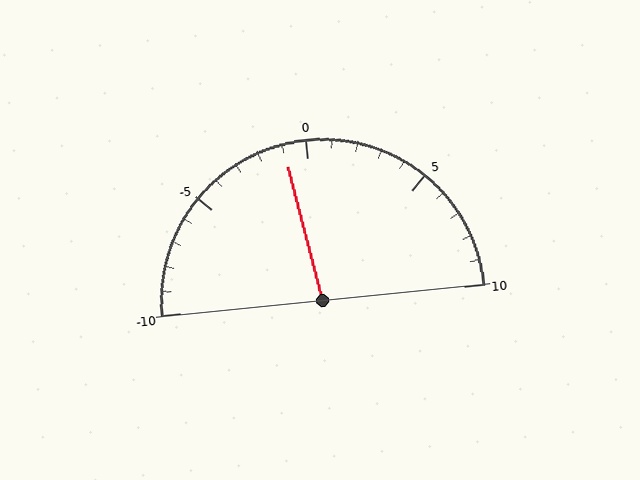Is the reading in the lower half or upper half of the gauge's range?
The reading is in the lower half of the range (-10 to 10).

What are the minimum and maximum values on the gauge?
The gauge ranges from -10 to 10.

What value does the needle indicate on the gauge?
The needle indicates approximately -1.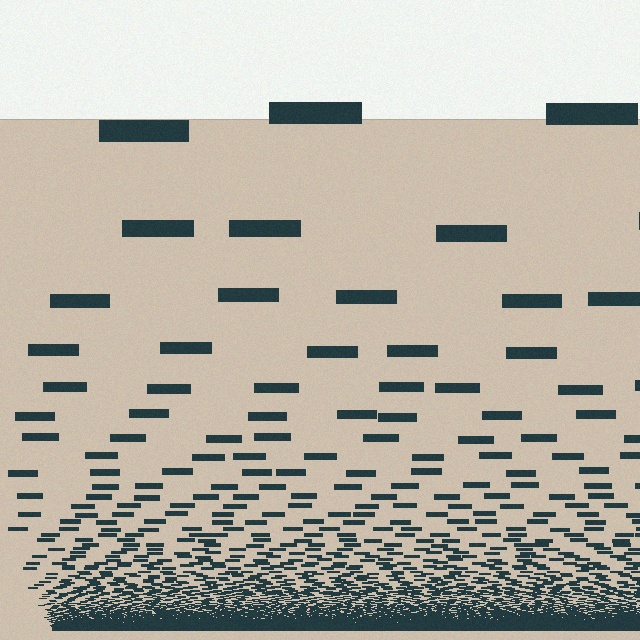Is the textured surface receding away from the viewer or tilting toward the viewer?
The surface appears to tilt toward the viewer. Texture elements get larger and sparser toward the top.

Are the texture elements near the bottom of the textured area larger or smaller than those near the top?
Smaller. The gradient is inverted — elements near the bottom are smaller and denser.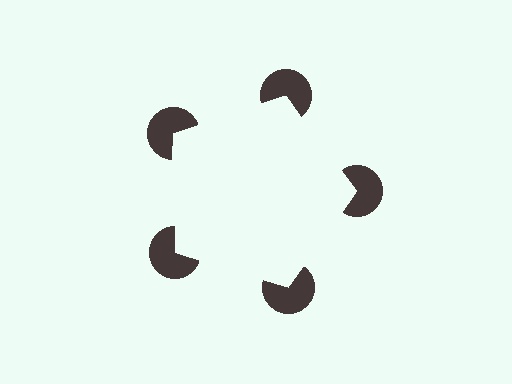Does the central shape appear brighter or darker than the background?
It typically appears slightly brighter than the background, even though no actual brightness change is drawn.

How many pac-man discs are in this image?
There are 5 — one at each vertex of the illusory pentagon.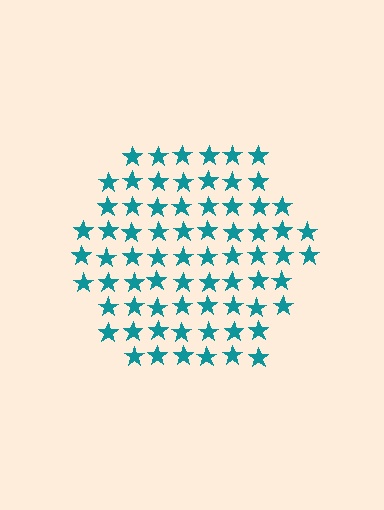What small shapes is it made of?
It is made of small stars.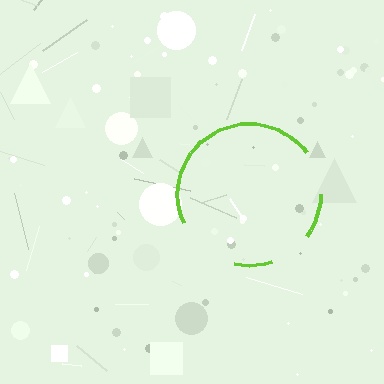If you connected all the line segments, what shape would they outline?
They would outline a circle.